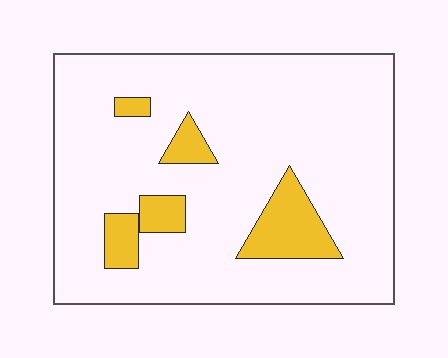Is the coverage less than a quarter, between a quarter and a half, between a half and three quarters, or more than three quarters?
Less than a quarter.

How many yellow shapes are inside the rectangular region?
5.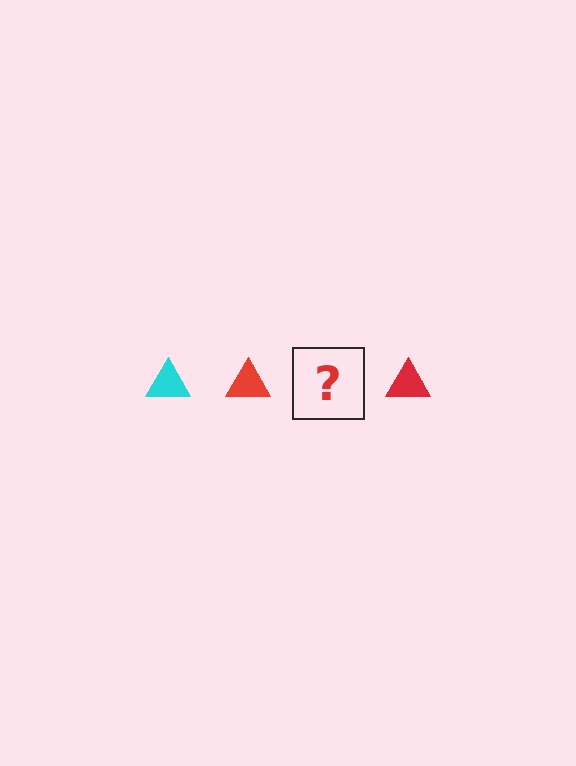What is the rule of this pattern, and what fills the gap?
The rule is that the pattern cycles through cyan, red triangles. The gap should be filled with a cyan triangle.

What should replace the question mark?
The question mark should be replaced with a cyan triangle.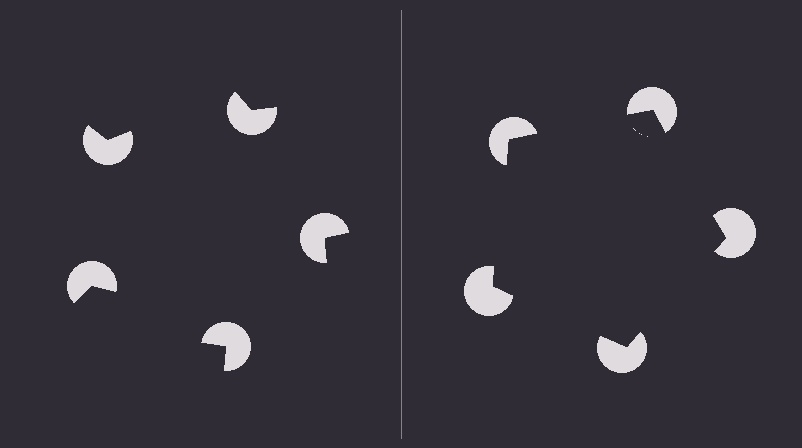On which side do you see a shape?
An illusory pentagon appears on the right side. On the left side the wedge cuts are rotated, so no coherent shape forms.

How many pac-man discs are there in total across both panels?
10 — 5 on each side.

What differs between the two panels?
The pac-man discs are positioned identically on both sides; only the wedge orientations differ. On the right they align to a pentagon; on the left they are misaligned.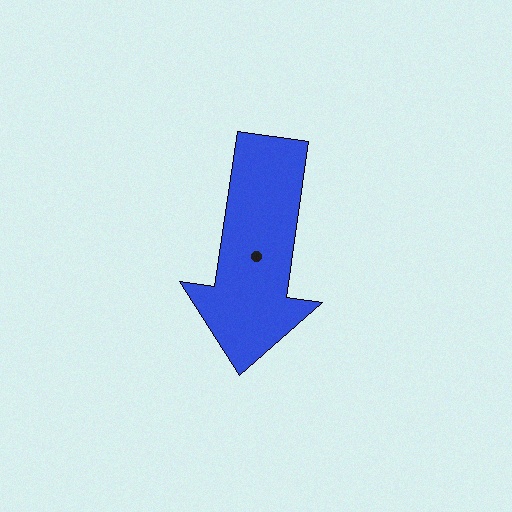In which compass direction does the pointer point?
South.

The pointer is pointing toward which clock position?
Roughly 6 o'clock.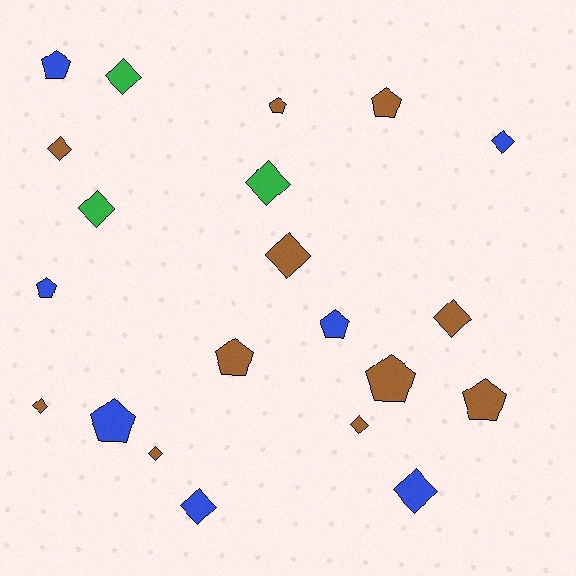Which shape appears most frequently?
Diamond, with 12 objects.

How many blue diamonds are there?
There are 3 blue diamonds.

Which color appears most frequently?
Brown, with 11 objects.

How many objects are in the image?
There are 21 objects.